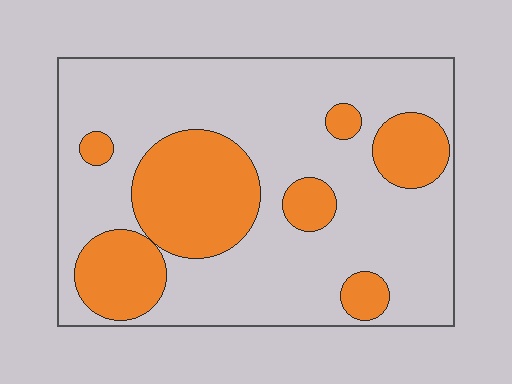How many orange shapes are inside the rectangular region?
7.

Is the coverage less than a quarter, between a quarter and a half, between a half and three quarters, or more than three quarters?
Between a quarter and a half.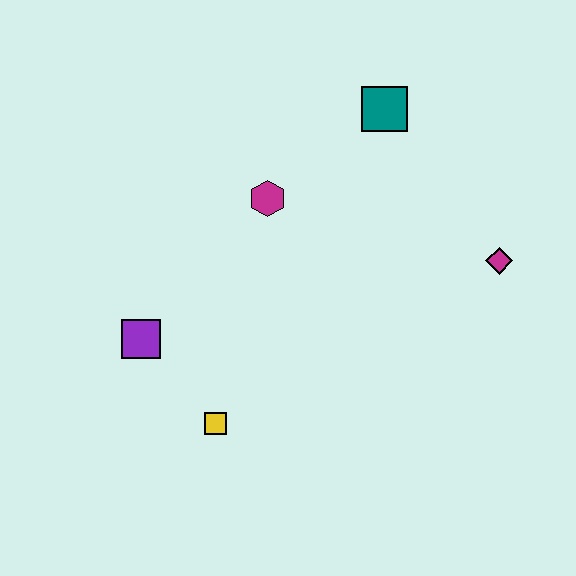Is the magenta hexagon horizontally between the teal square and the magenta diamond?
No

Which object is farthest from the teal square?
The yellow square is farthest from the teal square.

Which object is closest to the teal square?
The magenta hexagon is closest to the teal square.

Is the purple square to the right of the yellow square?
No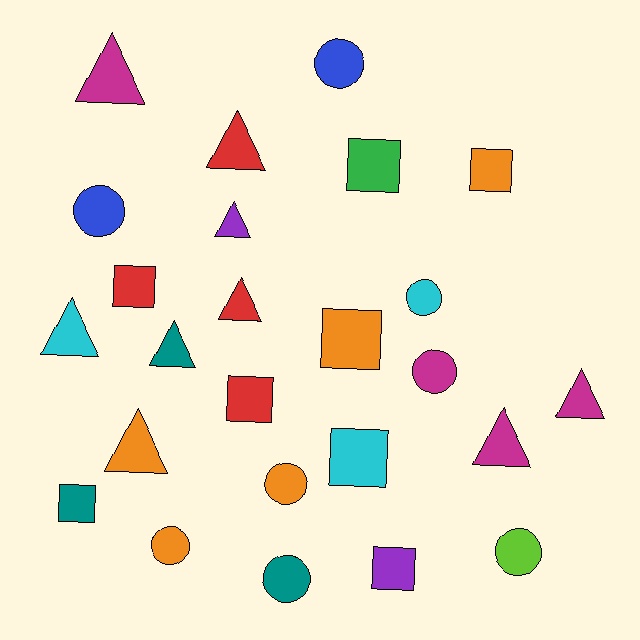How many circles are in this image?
There are 8 circles.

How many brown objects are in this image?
There are no brown objects.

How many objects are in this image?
There are 25 objects.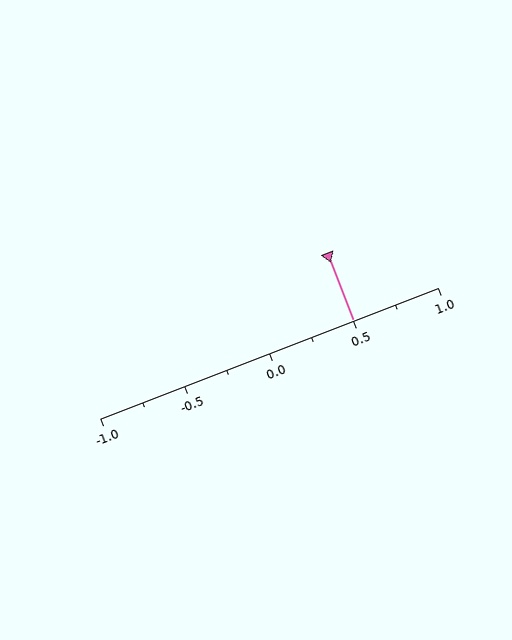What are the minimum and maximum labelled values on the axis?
The axis runs from -1.0 to 1.0.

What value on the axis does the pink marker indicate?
The marker indicates approximately 0.5.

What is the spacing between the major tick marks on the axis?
The major ticks are spaced 0.5 apart.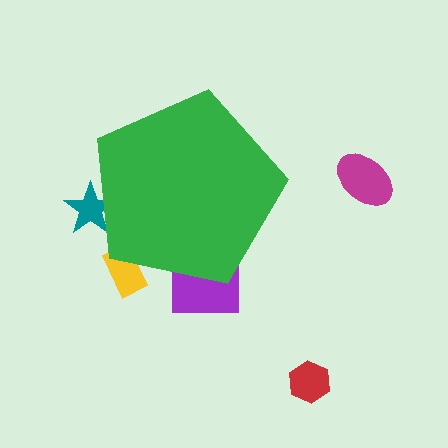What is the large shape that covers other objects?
A green pentagon.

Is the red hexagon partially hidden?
No, the red hexagon is fully visible.